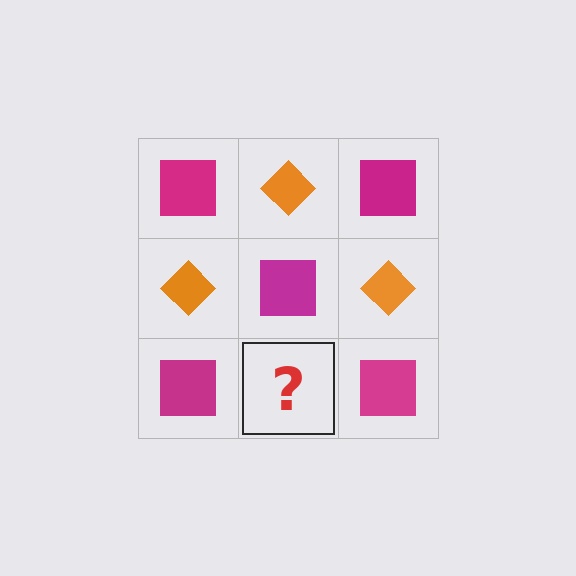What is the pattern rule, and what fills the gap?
The rule is that it alternates magenta square and orange diamond in a checkerboard pattern. The gap should be filled with an orange diamond.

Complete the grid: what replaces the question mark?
The question mark should be replaced with an orange diamond.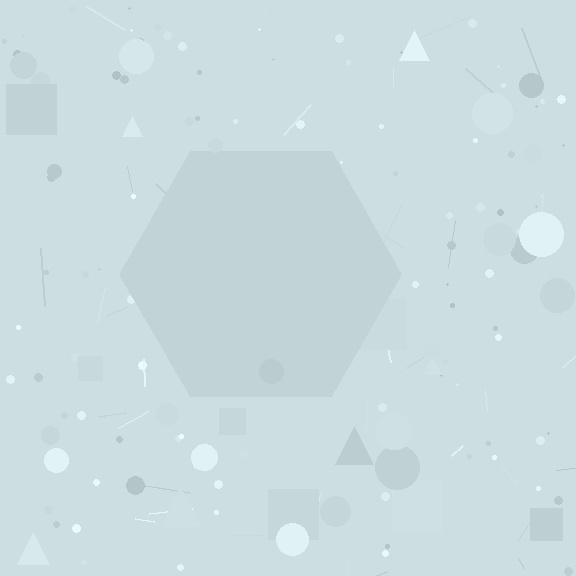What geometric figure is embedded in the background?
A hexagon is embedded in the background.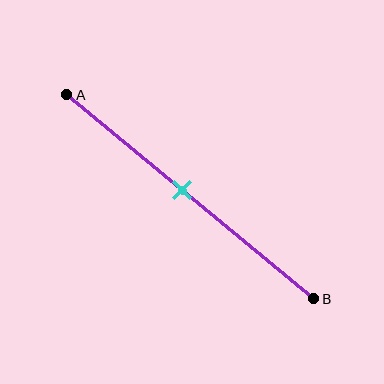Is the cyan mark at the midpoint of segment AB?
No, the mark is at about 45% from A, not at the 50% midpoint.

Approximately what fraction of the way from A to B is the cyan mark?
The cyan mark is approximately 45% of the way from A to B.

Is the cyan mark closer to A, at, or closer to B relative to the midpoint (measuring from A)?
The cyan mark is closer to point A than the midpoint of segment AB.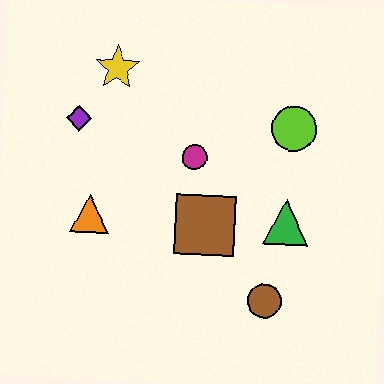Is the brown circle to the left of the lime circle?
Yes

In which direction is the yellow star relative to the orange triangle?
The yellow star is above the orange triangle.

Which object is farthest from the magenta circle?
The brown circle is farthest from the magenta circle.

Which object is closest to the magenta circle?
The brown square is closest to the magenta circle.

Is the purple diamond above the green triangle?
Yes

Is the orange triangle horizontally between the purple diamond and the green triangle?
Yes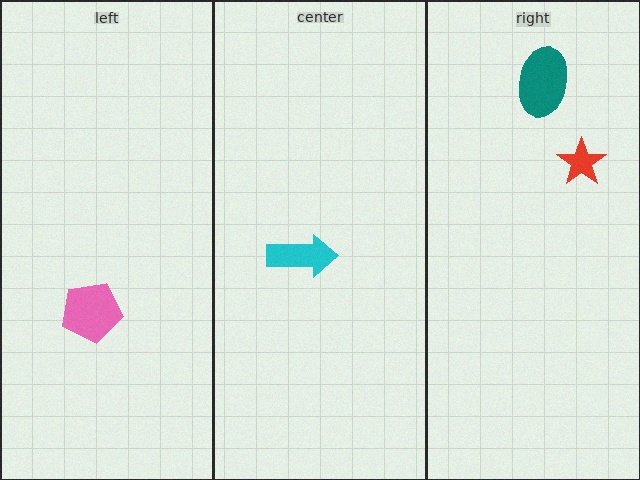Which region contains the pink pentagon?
The left region.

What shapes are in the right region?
The teal ellipse, the red star.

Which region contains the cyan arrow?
The center region.